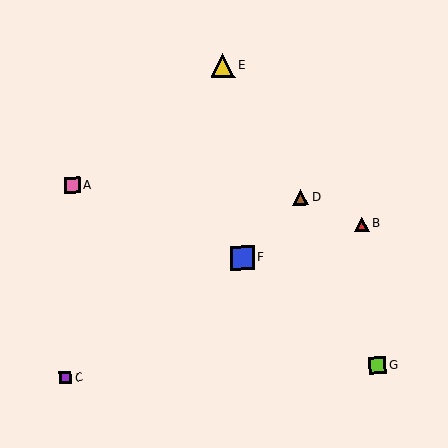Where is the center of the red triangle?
The center of the red triangle is at (362, 224).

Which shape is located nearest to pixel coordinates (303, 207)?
The brown triangle (labeled D) at (301, 198) is nearest to that location.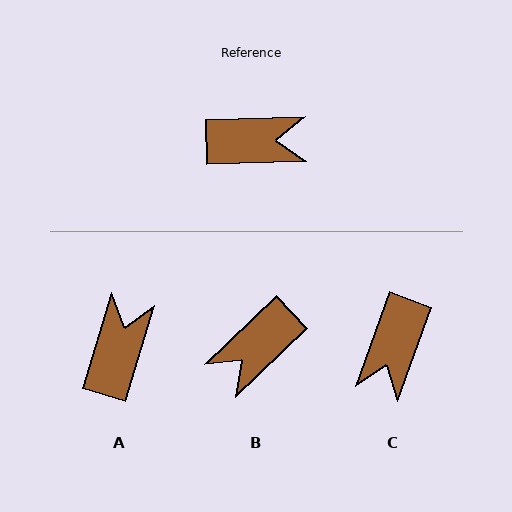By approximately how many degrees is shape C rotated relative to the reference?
Approximately 111 degrees clockwise.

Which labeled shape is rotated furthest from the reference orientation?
B, about 138 degrees away.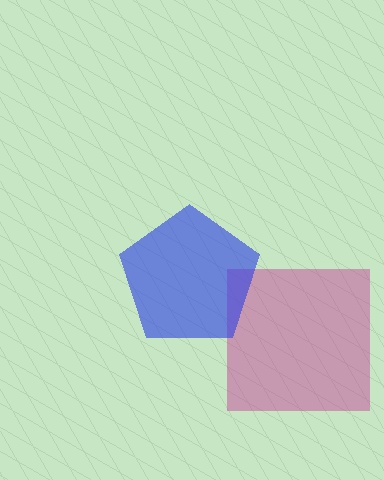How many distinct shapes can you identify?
There are 2 distinct shapes: a magenta square, a blue pentagon.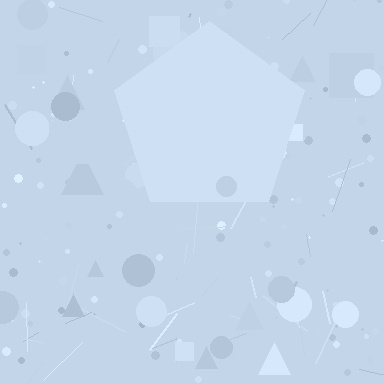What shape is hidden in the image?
A pentagon is hidden in the image.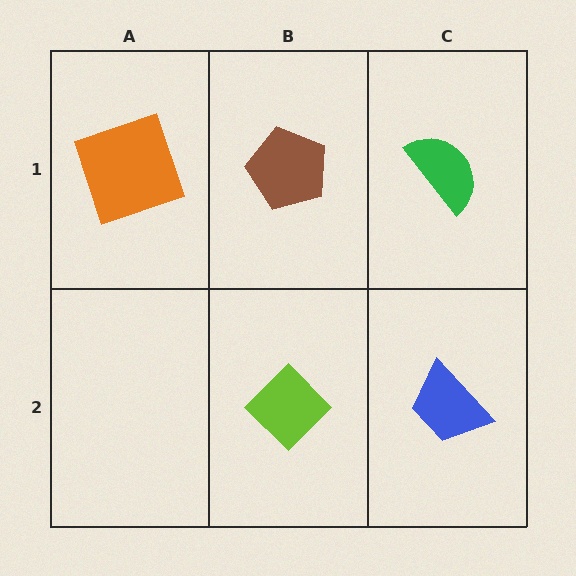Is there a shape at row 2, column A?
No, that cell is empty.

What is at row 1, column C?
A green semicircle.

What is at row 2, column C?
A blue trapezoid.